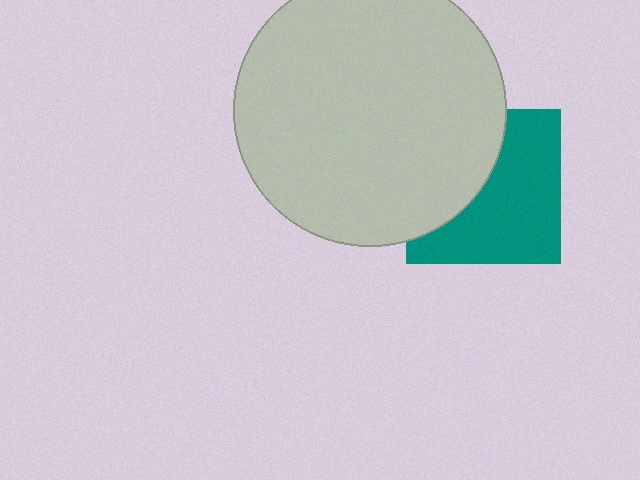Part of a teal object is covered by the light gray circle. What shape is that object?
It is a square.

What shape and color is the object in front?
The object in front is a light gray circle.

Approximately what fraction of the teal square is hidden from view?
Roughly 42% of the teal square is hidden behind the light gray circle.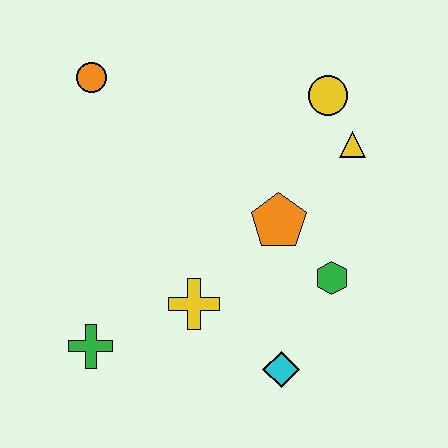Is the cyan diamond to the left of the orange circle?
No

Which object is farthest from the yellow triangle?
The green cross is farthest from the yellow triangle.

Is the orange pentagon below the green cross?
No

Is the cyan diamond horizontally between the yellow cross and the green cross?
No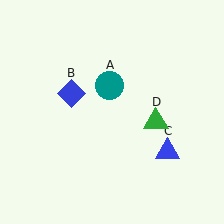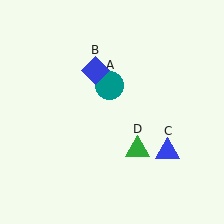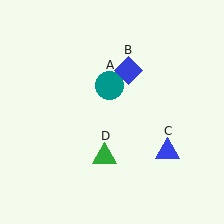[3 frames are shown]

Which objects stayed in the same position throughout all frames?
Teal circle (object A) and blue triangle (object C) remained stationary.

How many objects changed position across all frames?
2 objects changed position: blue diamond (object B), green triangle (object D).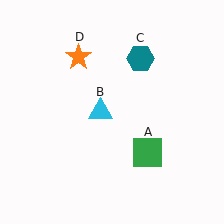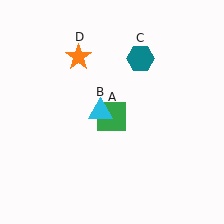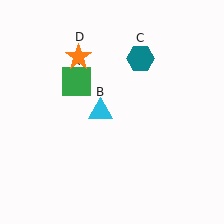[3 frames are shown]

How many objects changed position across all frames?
1 object changed position: green square (object A).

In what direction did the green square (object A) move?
The green square (object A) moved up and to the left.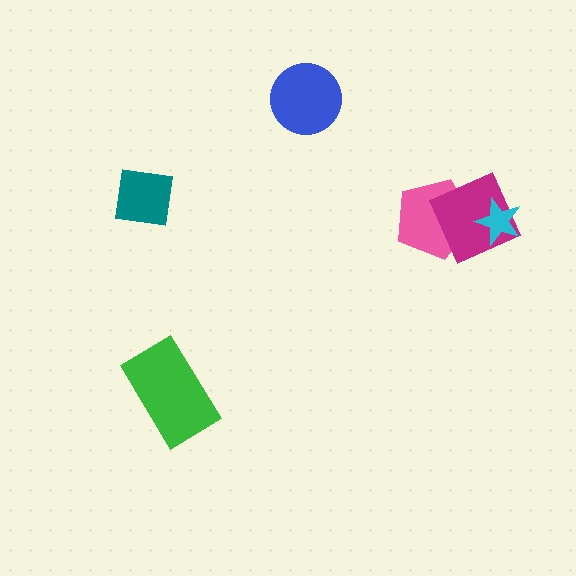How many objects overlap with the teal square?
0 objects overlap with the teal square.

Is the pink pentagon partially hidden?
Yes, it is partially covered by another shape.